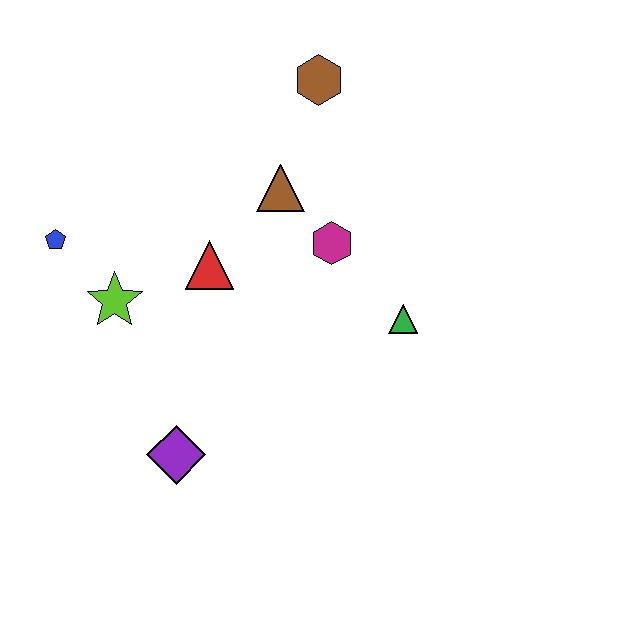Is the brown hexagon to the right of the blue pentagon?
Yes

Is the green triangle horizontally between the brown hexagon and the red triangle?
No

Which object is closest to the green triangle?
The magenta hexagon is closest to the green triangle.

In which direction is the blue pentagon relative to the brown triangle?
The blue pentagon is to the left of the brown triangle.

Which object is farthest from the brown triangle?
The purple diamond is farthest from the brown triangle.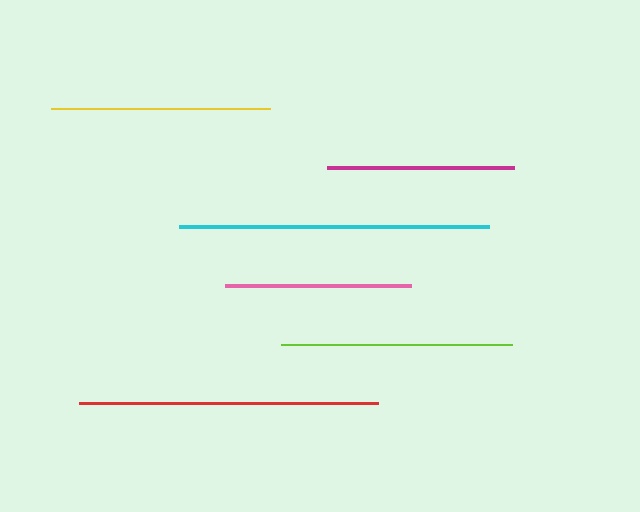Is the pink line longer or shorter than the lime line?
The lime line is longer than the pink line.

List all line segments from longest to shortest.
From longest to shortest: cyan, red, lime, yellow, magenta, pink.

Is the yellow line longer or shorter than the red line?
The red line is longer than the yellow line.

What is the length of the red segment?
The red segment is approximately 299 pixels long.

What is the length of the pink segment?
The pink segment is approximately 186 pixels long.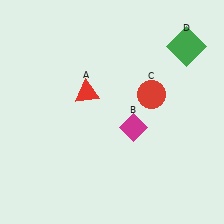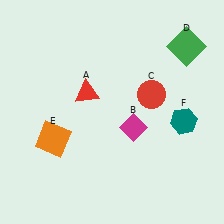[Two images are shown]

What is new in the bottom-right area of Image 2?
A teal hexagon (F) was added in the bottom-right area of Image 2.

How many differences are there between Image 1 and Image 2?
There are 2 differences between the two images.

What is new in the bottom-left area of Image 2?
An orange square (E) was added in the bottom-left area of Image 2.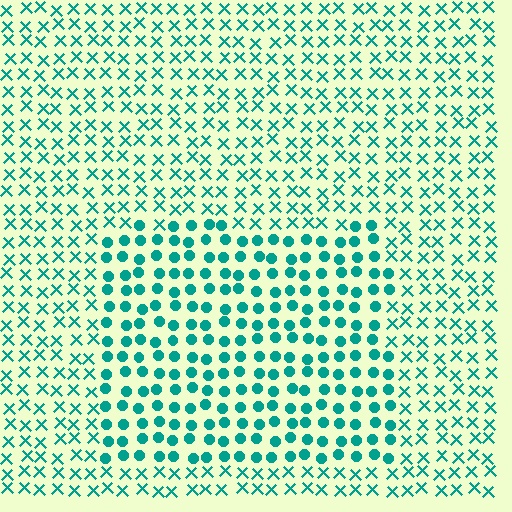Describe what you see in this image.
The image is filled with small teal elements arranged in a uniform grid. A rectangle-shaped region contains circles, while the surrounding area contains X marks. The boundary is defined purely by the change in element shape.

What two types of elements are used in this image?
The image uses circles inside the rectangle region and X marks outside it.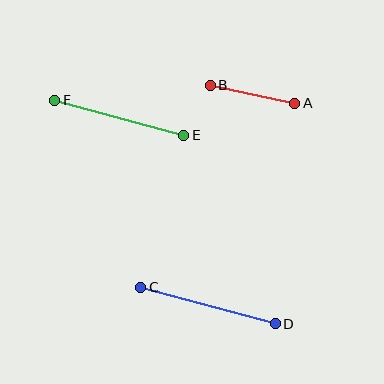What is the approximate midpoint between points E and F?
The midpoint is at approximately (119, 118) pixels.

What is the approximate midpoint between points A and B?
The midpoint is at approximately (252, 94) pixels.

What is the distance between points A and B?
The distance is approximately 87 pixels.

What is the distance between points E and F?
The distance is approximately 133 pixels.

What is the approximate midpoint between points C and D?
The midpoint is at approximately (208, 305) pixels.